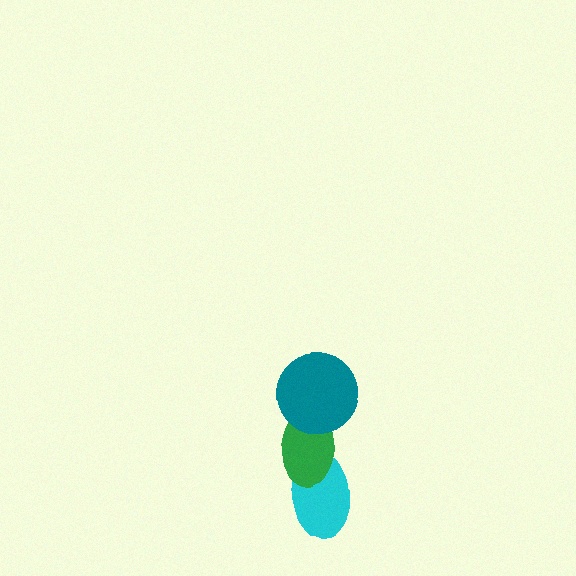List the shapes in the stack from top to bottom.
From top to bottom: the teal circle, the green ellipse, the cyan ellipse.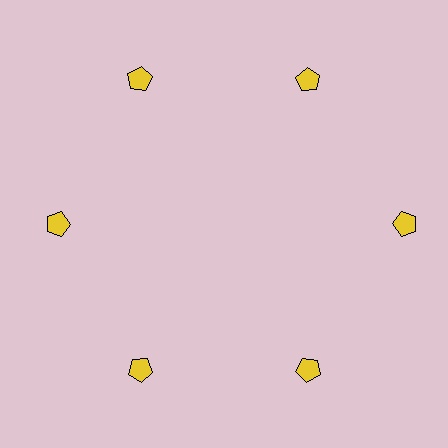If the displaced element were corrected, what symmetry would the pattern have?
It would have 6-fold rotational symmetry — the pattern would map onto itself every 60 degrees.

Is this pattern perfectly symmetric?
No. The 6 yellow pentagons are arranged in a ring, but one element near the 3 o'clock position is pushed outward from the center, breaking the 6-fold rotational symmetry.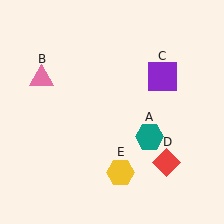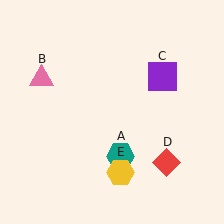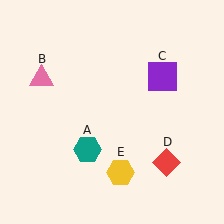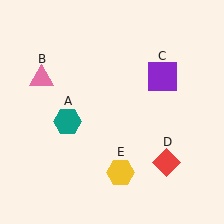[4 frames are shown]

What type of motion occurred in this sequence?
The teal hexagon (object A) rotated clockwise around the center of the scene.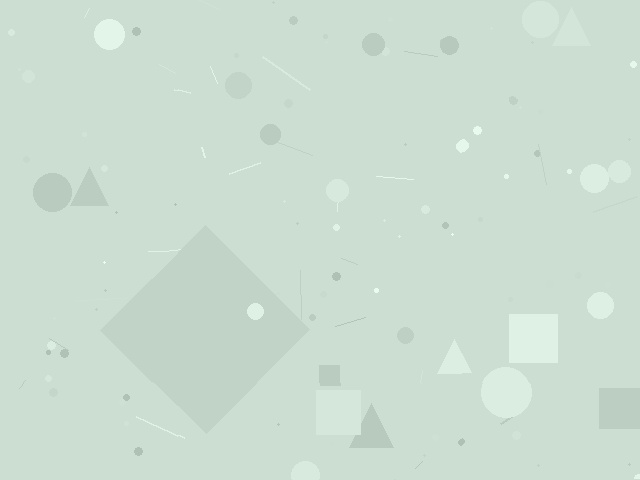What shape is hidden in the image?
A diamond is hidden in the image.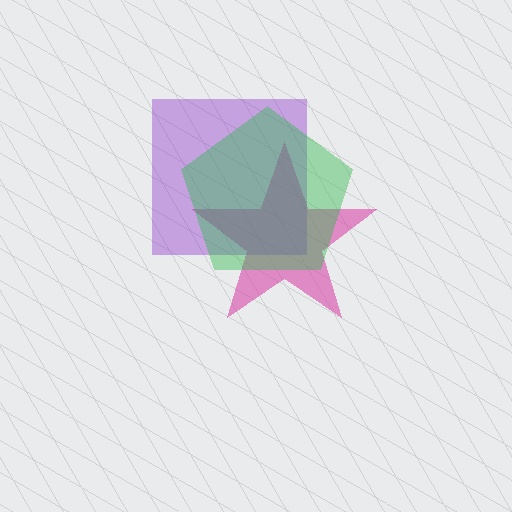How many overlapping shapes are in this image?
There are 3 overlapping shapes in the image.